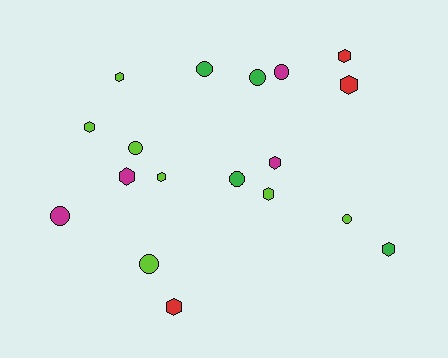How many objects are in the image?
There are 18 objects.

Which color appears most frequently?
Lime, with 7 objects.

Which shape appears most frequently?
Hexagon, with 10 objects.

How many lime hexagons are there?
There are 4 lime hexagons.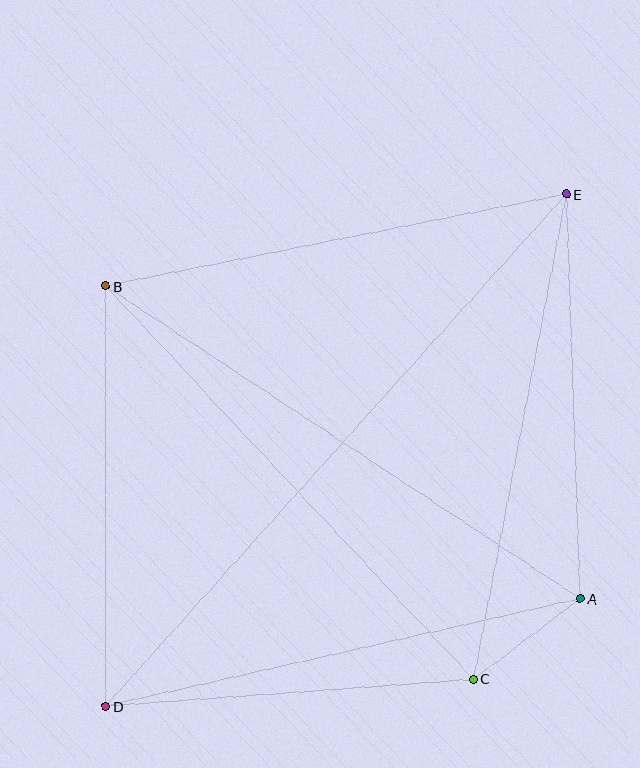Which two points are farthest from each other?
Points D and E are farthest from each other.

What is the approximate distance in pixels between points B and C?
The distance between B and C is approximately 538 pixels.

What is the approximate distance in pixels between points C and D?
The distance between C and D is approximately 368 pixels.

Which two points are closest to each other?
Points A and C are closest to each other.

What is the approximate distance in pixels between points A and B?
The distance between A and B is approximately 569 pixels.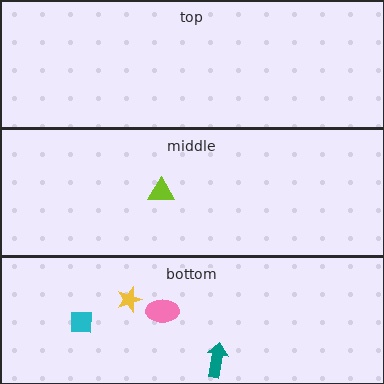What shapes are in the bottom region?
The teal arrow, the cyan square, the yellow star, the pink ellipse.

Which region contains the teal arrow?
The bottom region.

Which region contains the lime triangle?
The middle region.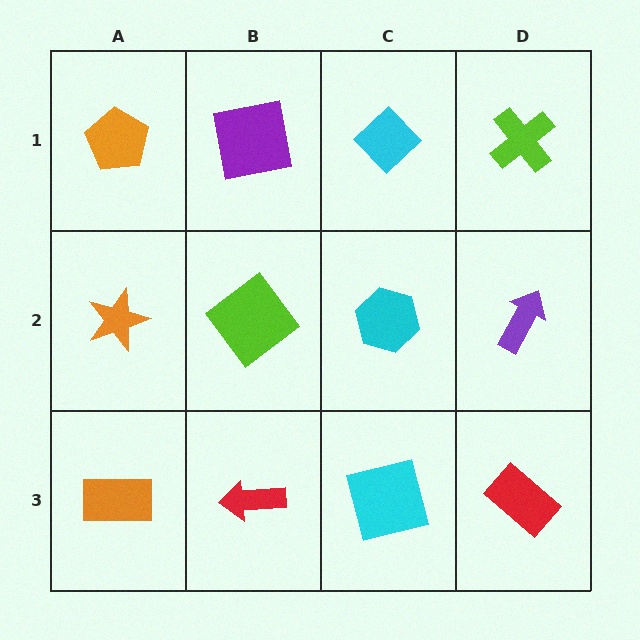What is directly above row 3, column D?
A purple arrow.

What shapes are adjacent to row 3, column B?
A lime diamond (row 2, column B), an orange rectangle (row 3, column A), a cyan square (row 3, column C).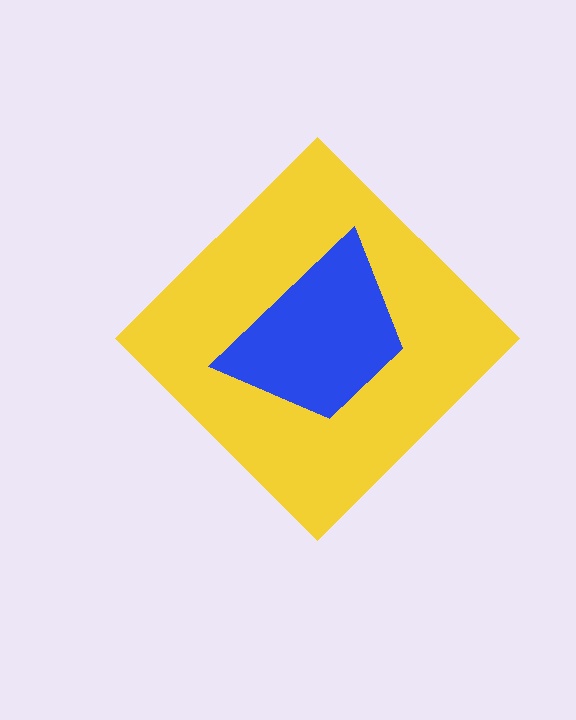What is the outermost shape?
The yellow diamond.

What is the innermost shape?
The blue trapezoid.